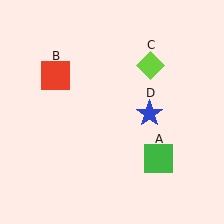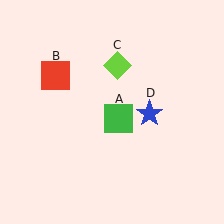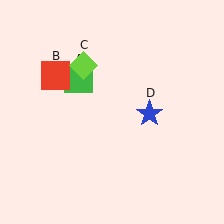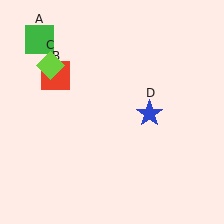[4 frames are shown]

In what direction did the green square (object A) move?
The green square (object A) moved up and to the left.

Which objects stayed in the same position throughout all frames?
Red square (object B) and blue star (object D) remained stationary.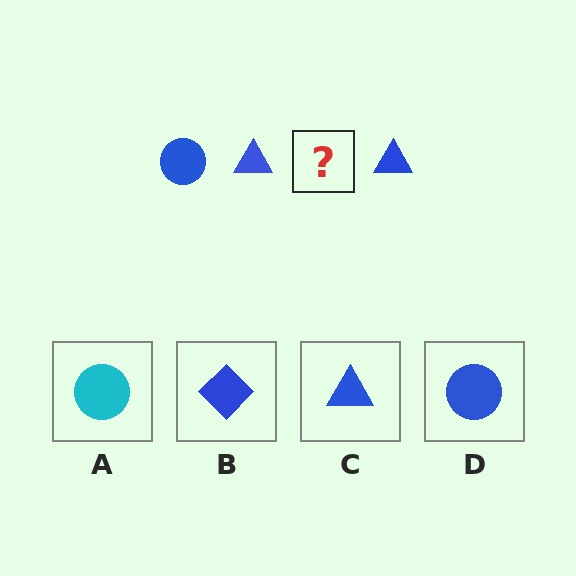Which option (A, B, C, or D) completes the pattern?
D.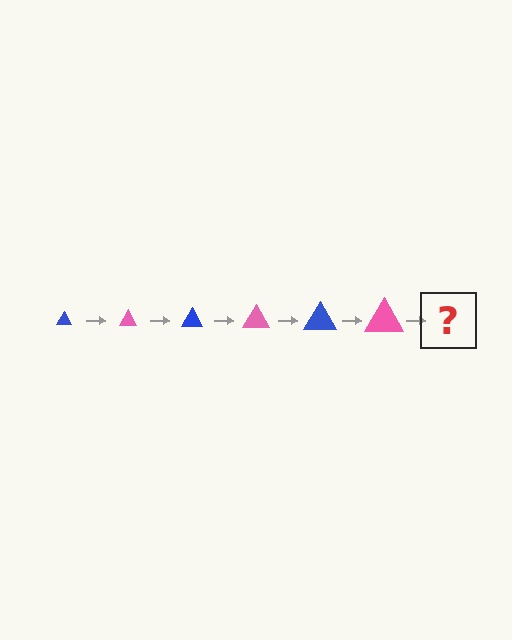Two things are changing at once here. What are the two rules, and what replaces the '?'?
The two rules are that the triangle grows larger each step and the color cycles through blue and pink. The '?' should be a blue triangle, larger than the previous one.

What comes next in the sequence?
The next element should be a blue triangle, larger than the previous one.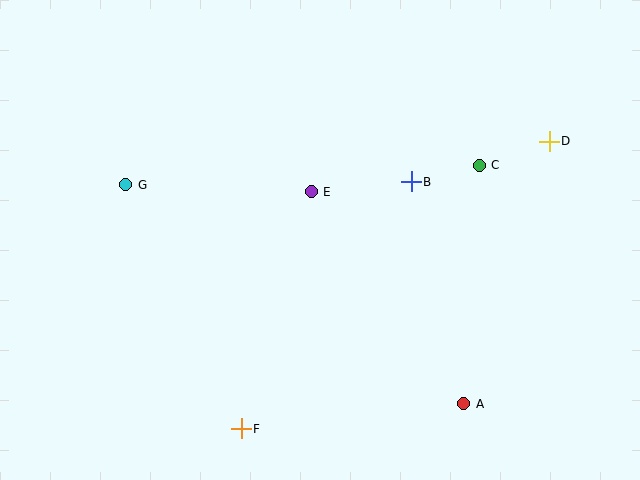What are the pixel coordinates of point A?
Point A is at (464, 404).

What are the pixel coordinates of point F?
Point F is at (241, 429).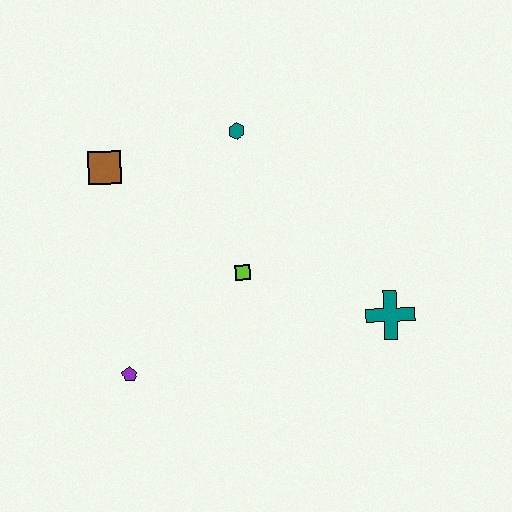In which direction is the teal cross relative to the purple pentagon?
The teal cross is to the right of the purple pentagon.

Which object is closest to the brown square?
The teal hexagon is closest to the brown square.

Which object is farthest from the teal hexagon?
The purple pentagon is farthest from the teal hexagon.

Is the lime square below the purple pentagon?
No